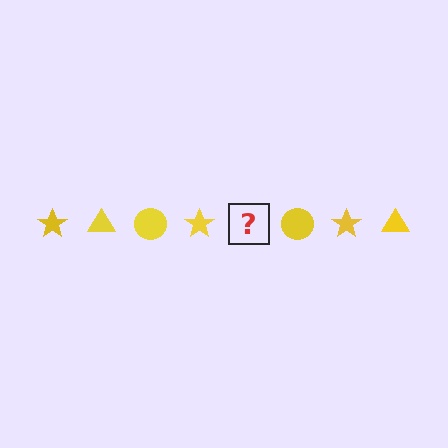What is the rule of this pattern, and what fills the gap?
The rule is that the pattern cycles through star, triangle, circle shapes in yellow. The gap should be filled with a yellow triangle.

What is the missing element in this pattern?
The missing element is a yellow triangle.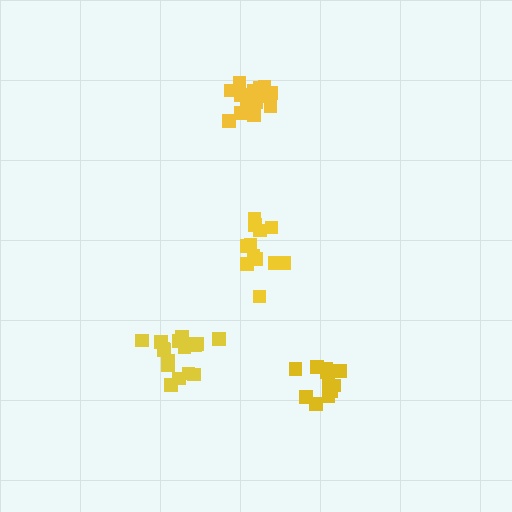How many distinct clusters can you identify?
There are 4 distinct clusters.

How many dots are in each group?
Group 1: 14 dots, Group 2: 12 dots, Group 3: 17 dots, Group 4: 11 dots (54 total).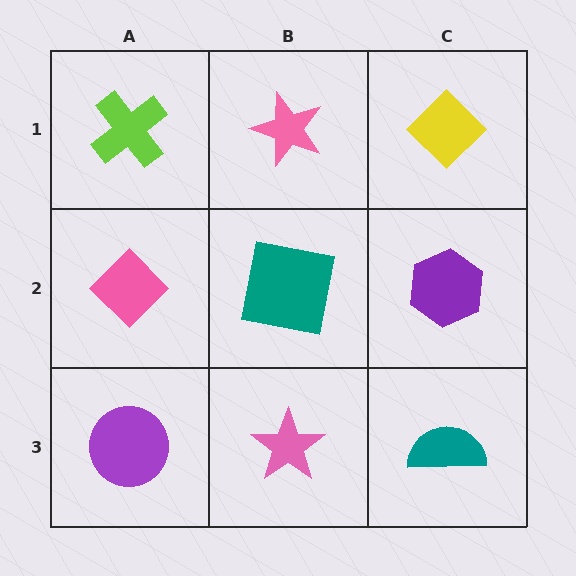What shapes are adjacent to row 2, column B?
A pink star (row 1, column B), a pink star (row 3, column B), a pink diamond (row 2, column A), a purple hexagon (row 2, column C).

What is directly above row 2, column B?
A pink star.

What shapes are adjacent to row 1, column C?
A purple hexagon (row 2, column C), a pink star (row 1, column B).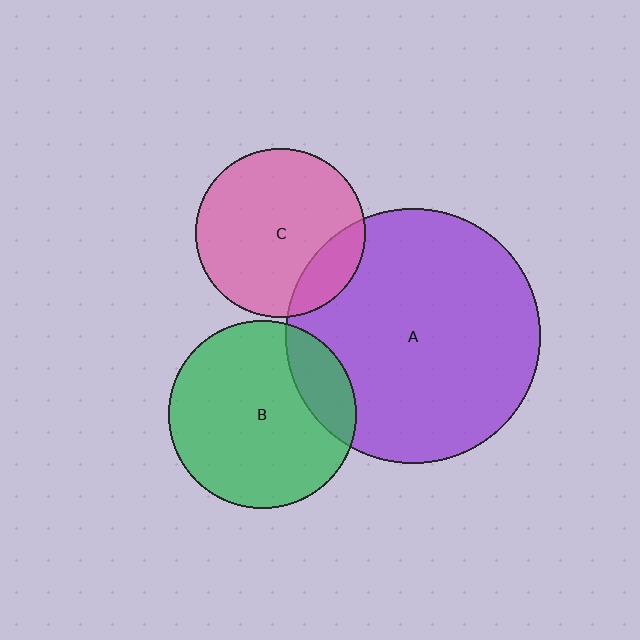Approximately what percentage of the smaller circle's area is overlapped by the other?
Approximately 15%.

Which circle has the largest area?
Circle A (purple).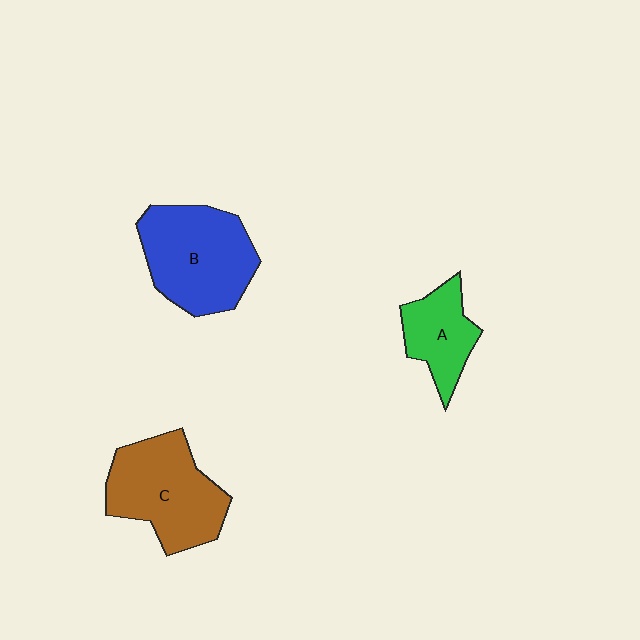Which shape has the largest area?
Shape B (blue).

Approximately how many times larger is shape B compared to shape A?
Approximately 1.8 times.